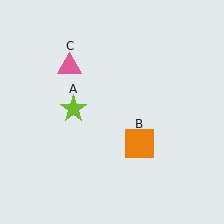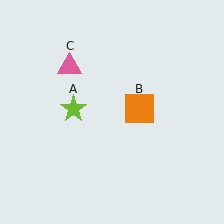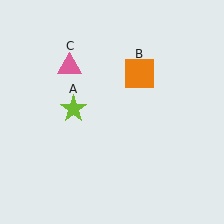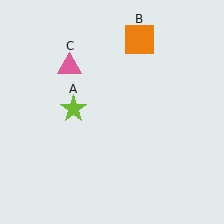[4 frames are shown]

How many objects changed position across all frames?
1 object changed position: orange square (object B).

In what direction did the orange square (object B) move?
The orange square (object B) moved up.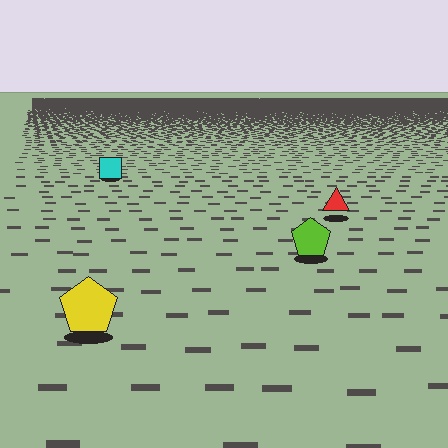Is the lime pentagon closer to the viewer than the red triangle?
Yes. The lime pentagon is closer — you can tell from the texture gradient: the ground texture is coarser near it.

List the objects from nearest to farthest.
From nearest to farthest: the yellow pentagon, the lime pentagon, the red triangle, the cyan square.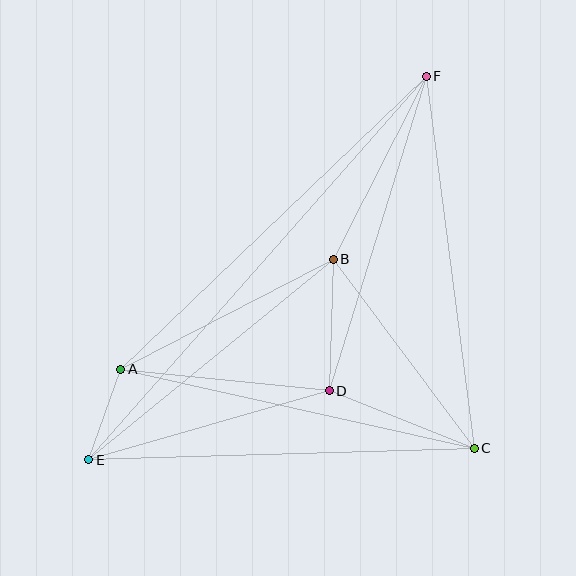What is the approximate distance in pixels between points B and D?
The distance between B and D is approximately 131 pixels.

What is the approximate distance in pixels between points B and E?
The distance between B and E is approximately 316 pixels.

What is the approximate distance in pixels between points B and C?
The distance between B and C is approximately 236 pixels.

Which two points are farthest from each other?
Points E and F are farthest from each other.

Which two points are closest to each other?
Points A and E are closest to each other.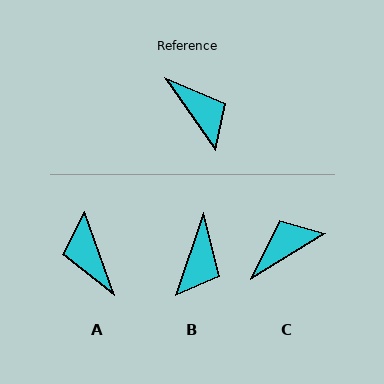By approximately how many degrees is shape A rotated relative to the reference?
Approximately 165 degrees counter-clockwise.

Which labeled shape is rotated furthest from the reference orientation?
A, about 165 degrees away.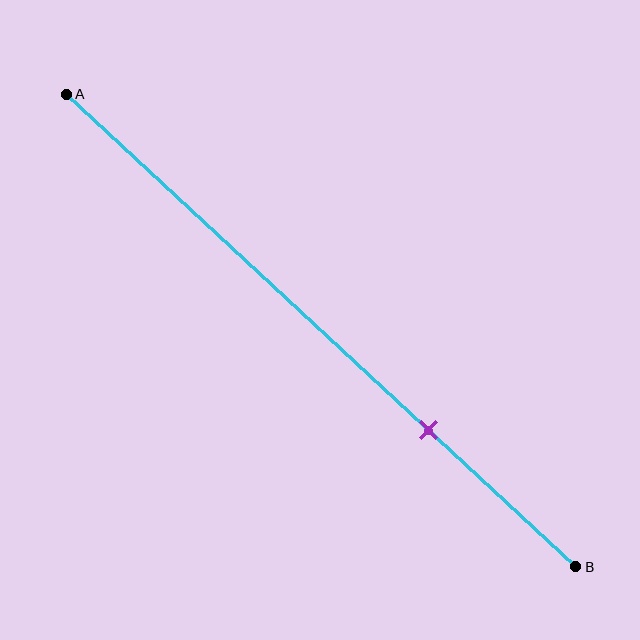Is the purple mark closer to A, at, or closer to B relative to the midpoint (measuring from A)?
The purple mark is closer to point B than the midpoint of segment AB.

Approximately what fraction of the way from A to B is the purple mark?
The purple mark is approximately 70% of the way from A to B.